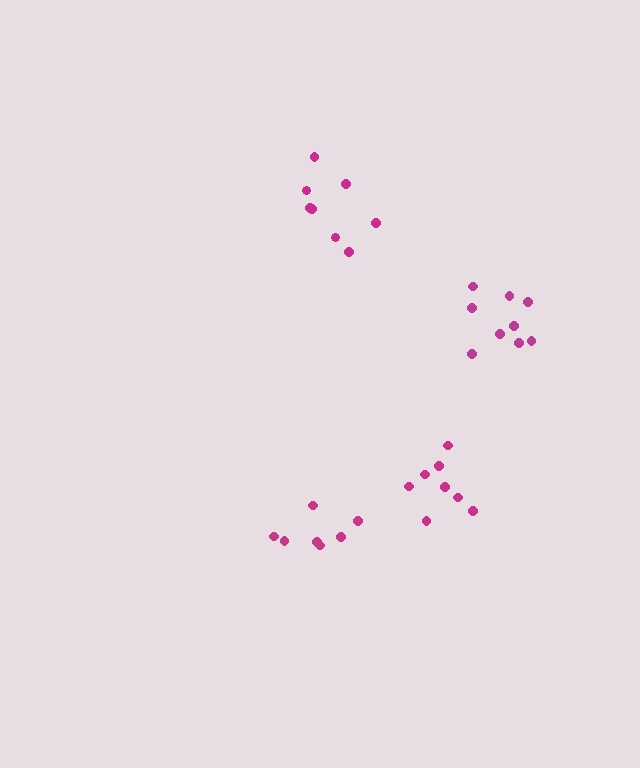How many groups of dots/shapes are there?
There are 4 groups.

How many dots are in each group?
Group 1: 9 dots, Group 2: 8 dots, Group 3: 7 dots, Group 4: 8 dots (32 total).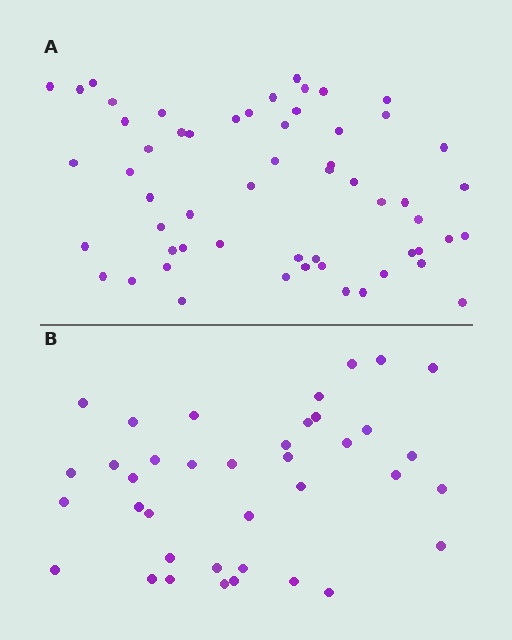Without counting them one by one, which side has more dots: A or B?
Region A (the top region) has more dots.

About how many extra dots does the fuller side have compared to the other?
Region A has approximately 20 more dots than region B.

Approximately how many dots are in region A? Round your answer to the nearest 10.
About 60 dots. (The exact count is 57, which rounds to 60.)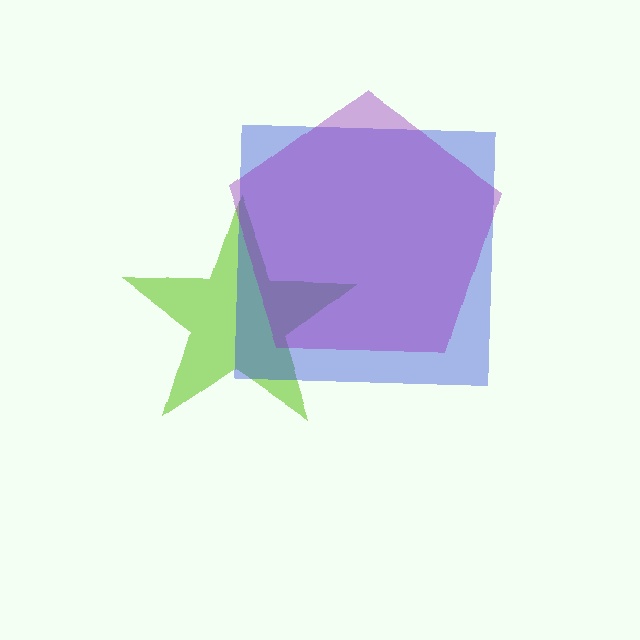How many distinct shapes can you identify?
There are 3 distinct shapes: a lime star, a blue square, a purple pentagon.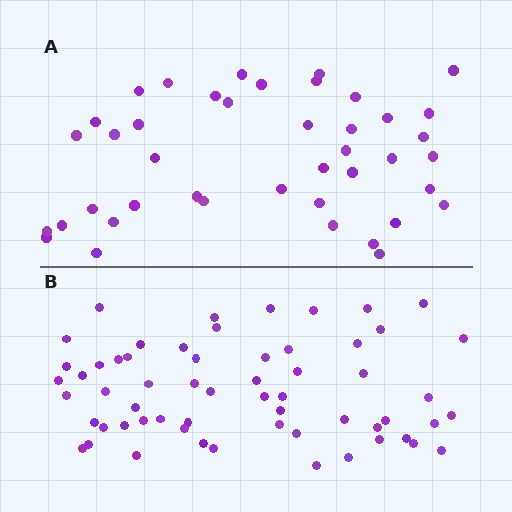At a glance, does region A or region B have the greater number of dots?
Region B (the bottom region) has more dots.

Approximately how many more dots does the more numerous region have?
Region B has approximately 20 more dots than region A.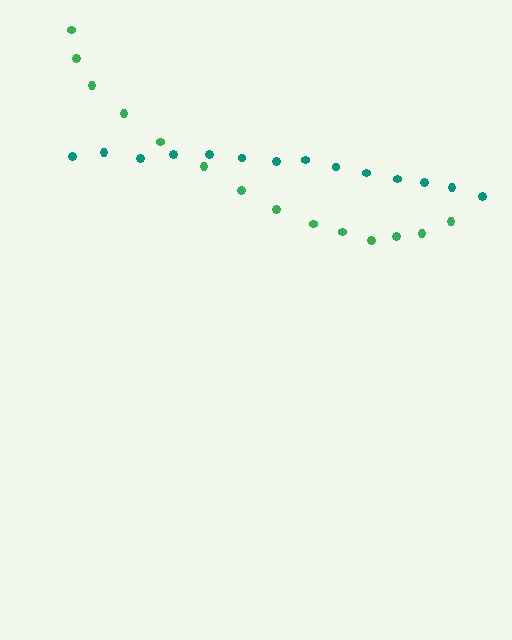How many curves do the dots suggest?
There are 2 distinct paths.